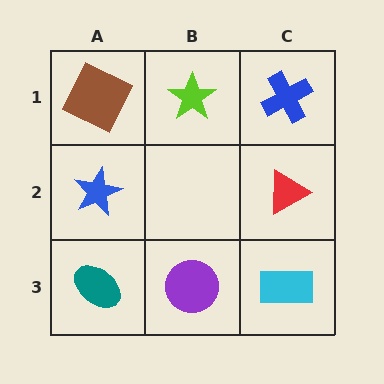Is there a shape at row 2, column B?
No, that cell is empty.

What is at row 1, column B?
A lime star.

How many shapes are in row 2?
2 shapes.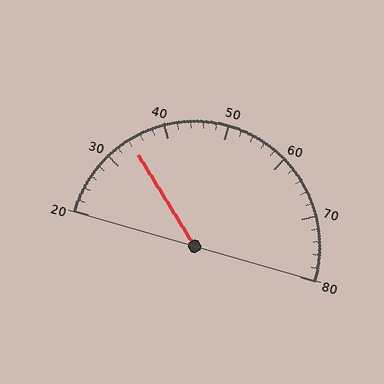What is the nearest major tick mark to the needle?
The nearest major tick mark is 30.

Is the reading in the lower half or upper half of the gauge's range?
The reading is in the lower half of the range (20 to 80).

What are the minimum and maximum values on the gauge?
The gauge ranges from 20 to 80.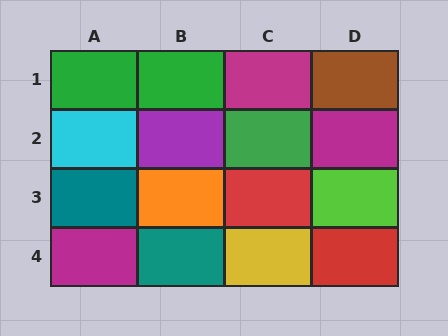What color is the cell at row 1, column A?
Green.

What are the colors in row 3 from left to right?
Teal, orange, red, lime.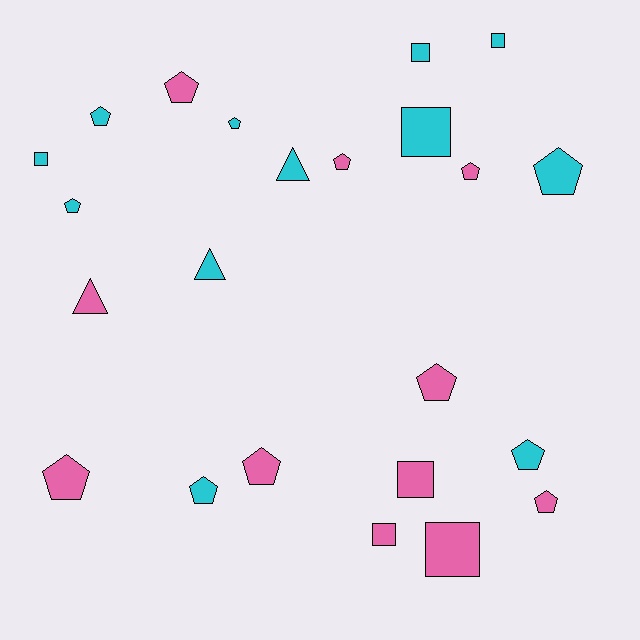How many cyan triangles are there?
There are 2 cyan triangles.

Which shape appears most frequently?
Pentagon, with 13 objects.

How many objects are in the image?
There are 23 objects.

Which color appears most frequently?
Cyan, with 12 objects.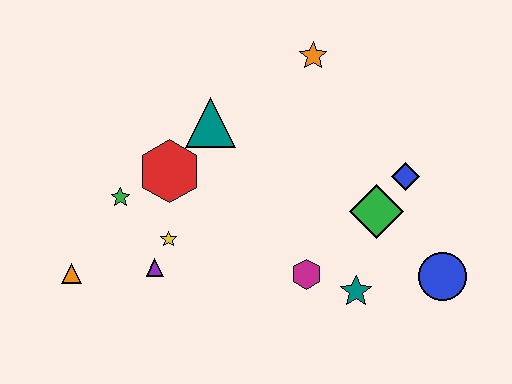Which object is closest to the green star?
The red hexagon is closest to the green star.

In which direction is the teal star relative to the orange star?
The teal star is below the orange star.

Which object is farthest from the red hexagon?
The blue circle is farthest from the red hexagon.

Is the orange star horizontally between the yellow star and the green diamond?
Yes